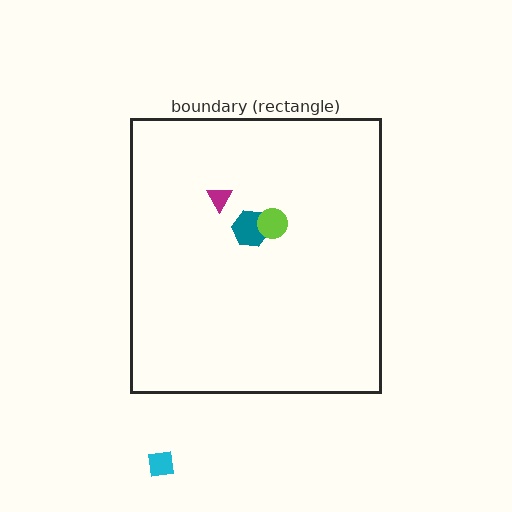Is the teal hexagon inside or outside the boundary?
Inside.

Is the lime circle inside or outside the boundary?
Inside.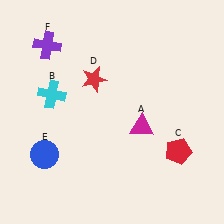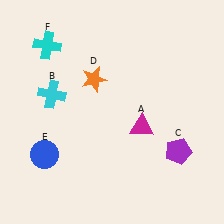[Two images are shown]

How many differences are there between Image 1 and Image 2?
There are 3 differences between the two images.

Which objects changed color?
C changed from red to purple. D changed from red to orange. F changed from purple to cyan.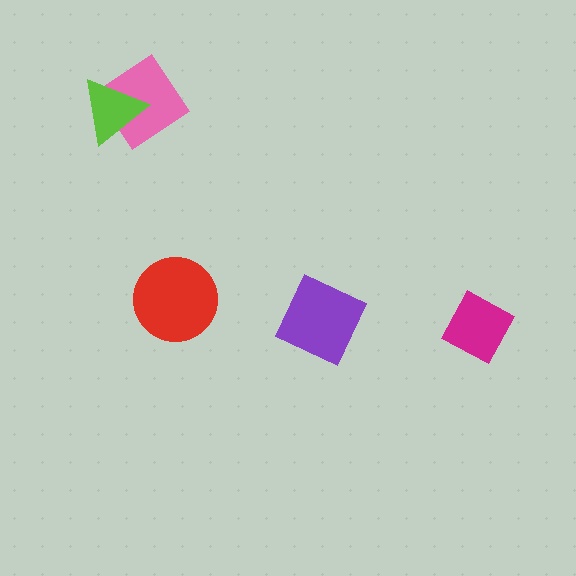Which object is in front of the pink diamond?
The lime triangle is in front of the pink diamond.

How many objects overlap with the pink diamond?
1 object overlaps with the pink diamond.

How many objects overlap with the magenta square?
0 objects overlap with the magenta square.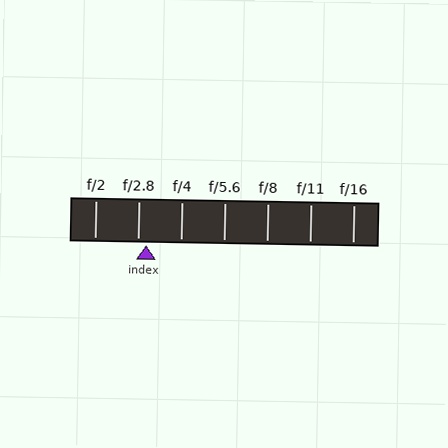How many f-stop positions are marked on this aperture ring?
There are 7 f-stop positions marked.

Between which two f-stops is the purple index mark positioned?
The index mark is between f/2.8 and f/4.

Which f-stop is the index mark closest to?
The index mark is closest to f/2.8.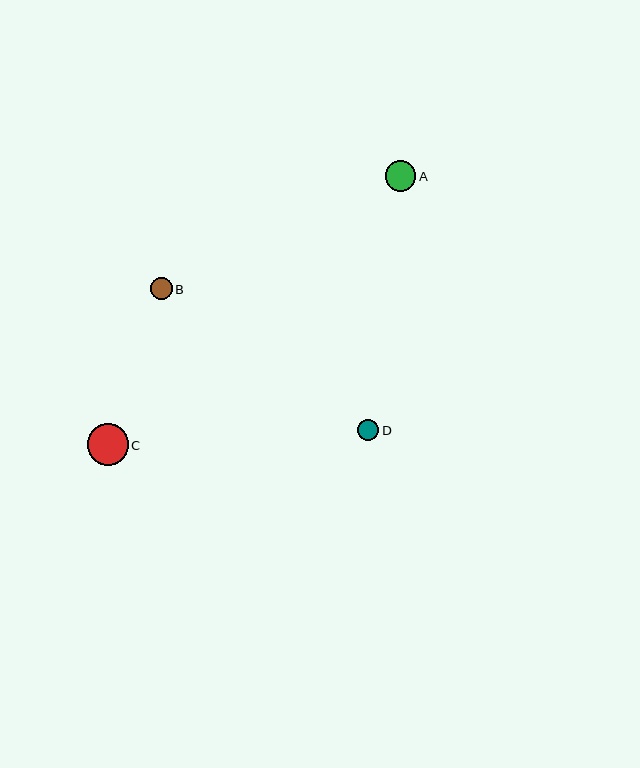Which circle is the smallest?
Circle D is the smallest with a size of approximately 21 pixels.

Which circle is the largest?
Circle C is the largest with a size of approximately 41 pixels.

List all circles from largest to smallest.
From largest to smallest: C, A, B, D.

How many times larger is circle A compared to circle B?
Circle A is approximately 1.4 times the size of circle B.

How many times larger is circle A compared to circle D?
Circle A is approximately 1.5 times the size of circle D.